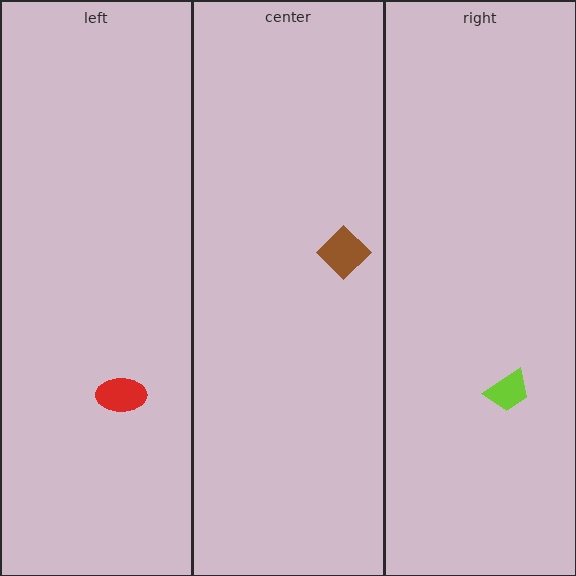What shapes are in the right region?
The lime trapezoid.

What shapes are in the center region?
The brown diamond.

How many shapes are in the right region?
1.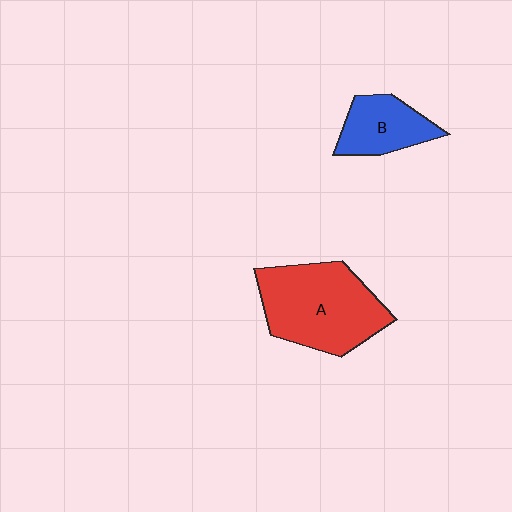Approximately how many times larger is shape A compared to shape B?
Approximately 2.0 times.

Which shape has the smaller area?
Shape B (blue).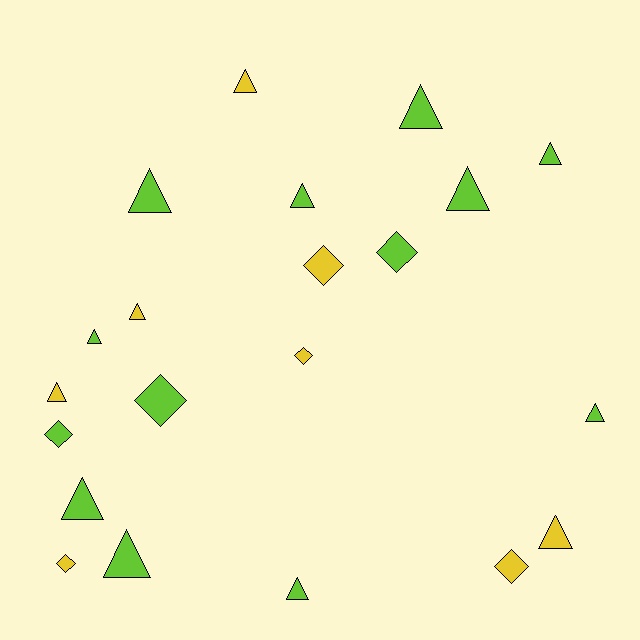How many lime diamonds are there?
There are 3 lime diamonds.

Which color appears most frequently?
Lime, with 13 objects.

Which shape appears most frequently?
Triangle, with 14 objects.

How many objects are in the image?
There are 21 objects.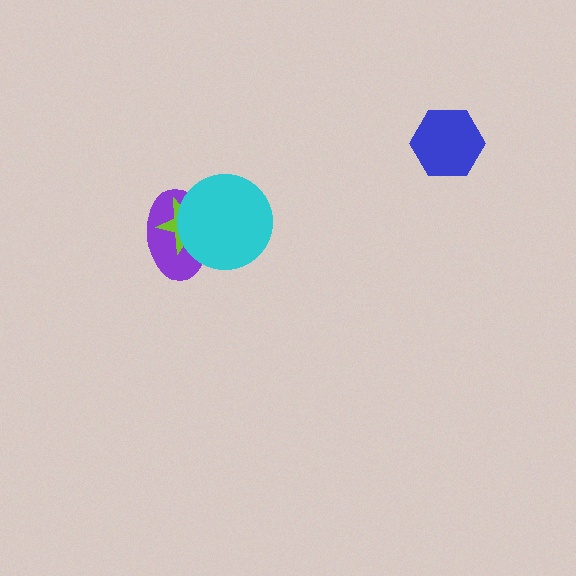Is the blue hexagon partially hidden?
No, no other shape covers it.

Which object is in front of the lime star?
The cyan circle is in front of the lime star.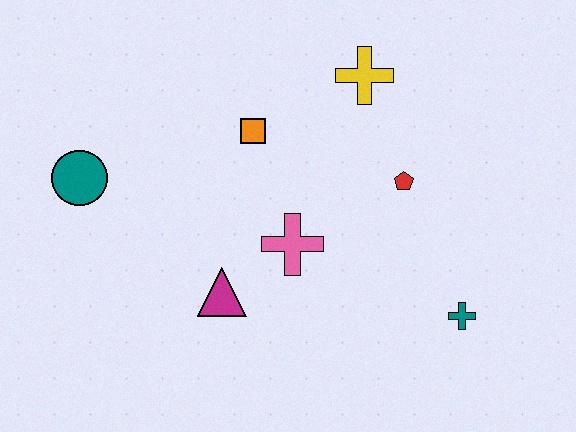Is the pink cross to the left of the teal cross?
Yes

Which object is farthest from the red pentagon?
The teal circle is farthest from the red pentagon.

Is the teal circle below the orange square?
Yes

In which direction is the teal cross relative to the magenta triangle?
The teal cross is to the right of the magenta triangle.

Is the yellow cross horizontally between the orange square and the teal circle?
No